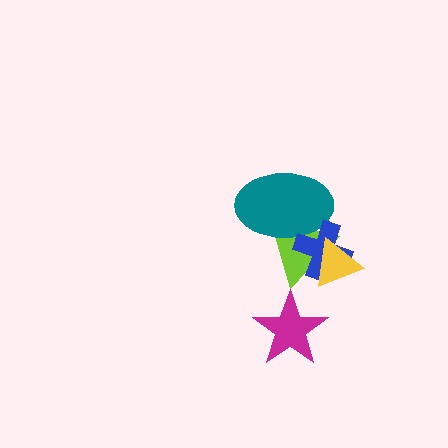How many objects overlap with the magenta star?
0 objects overlap with the magenta star.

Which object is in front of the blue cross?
The yellow triangle is in front of the blue cross.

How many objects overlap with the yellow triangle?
2 objects overlap with the yellow triangle.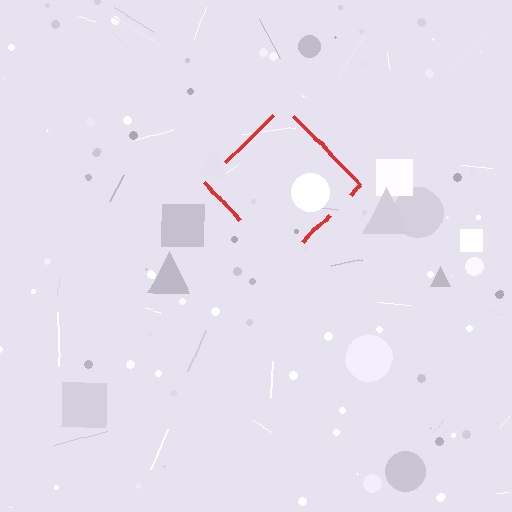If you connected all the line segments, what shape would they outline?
They would outline a diamond.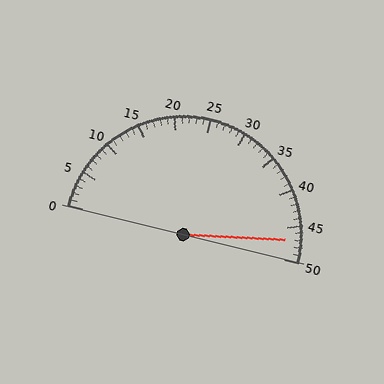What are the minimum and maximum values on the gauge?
The gauge ranges from 0 to 50.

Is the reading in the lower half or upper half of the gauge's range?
The reading is in the upper half of the range (0 to 50).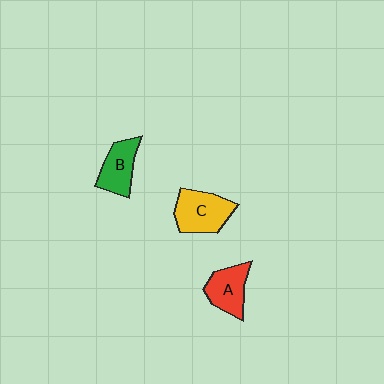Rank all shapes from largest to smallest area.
From largest to smallest: C (yellow), A (red), B (green).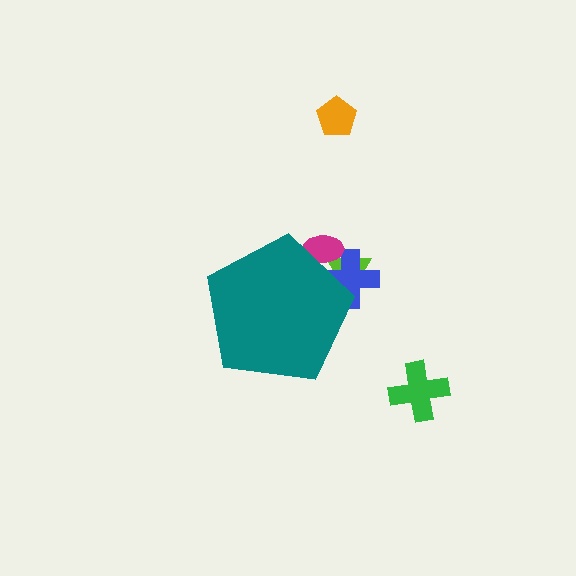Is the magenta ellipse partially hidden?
Yes, the magenta ellipse is partially hidden behind the teal pentagon.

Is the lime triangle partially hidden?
Yes, the lime triangle is partially hidden behind the teal pentagon.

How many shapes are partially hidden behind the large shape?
3 shapes are partially hidden.